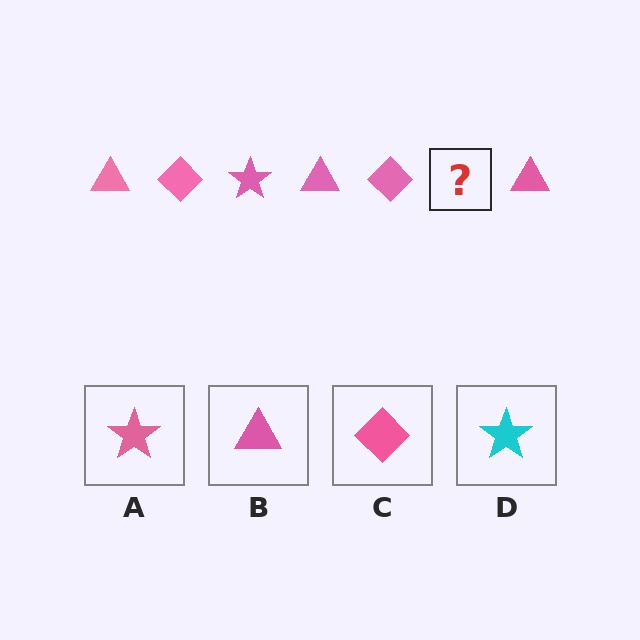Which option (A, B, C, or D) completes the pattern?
A.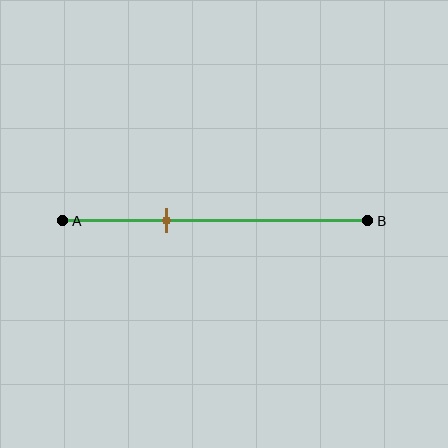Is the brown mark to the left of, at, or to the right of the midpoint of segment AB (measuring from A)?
The brown mark is to the left of the midpoint of segment AB.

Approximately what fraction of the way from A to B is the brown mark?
The brown mark is approximately 35% of the way from A to B.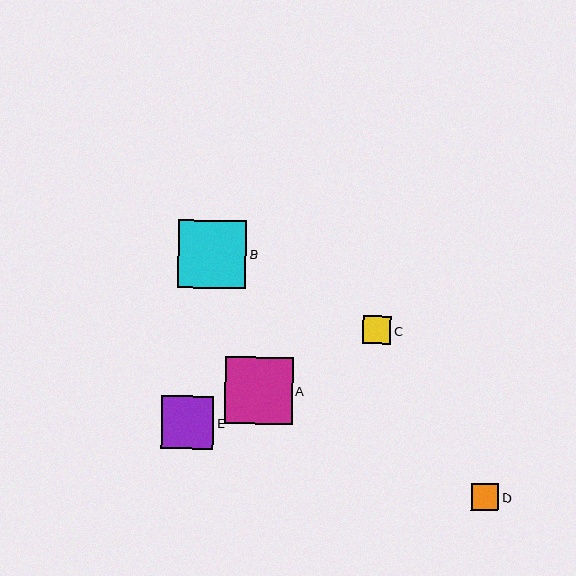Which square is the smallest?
Square D is the smallest with a size of approximately 27 pixels.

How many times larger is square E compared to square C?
Square E is approximately 1.9 times the size of square C.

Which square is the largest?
Square B is the largest with a size of approximately 68 pixels.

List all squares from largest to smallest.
From largest to smallest: B, A, E, C, D.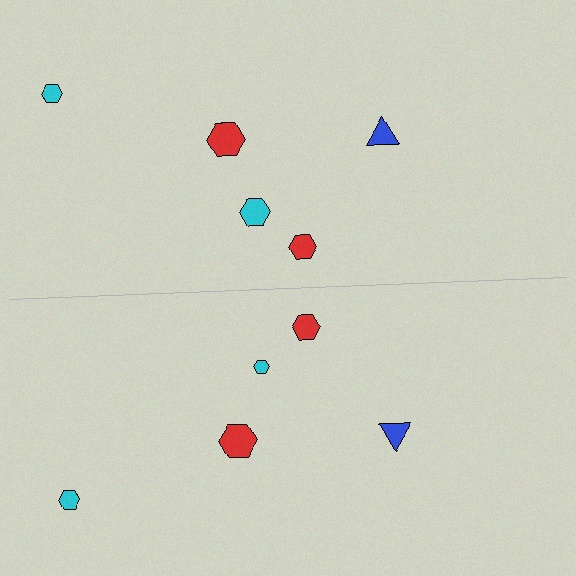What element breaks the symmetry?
The cyan hexagon on the bottom side has a different size than its mirror counterpart.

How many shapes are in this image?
There are 10 shapes in this image.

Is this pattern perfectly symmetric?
No, the pattern is not perfectly symmetric. The cyan hexagon on the bottom side has a different size than its mirror counterpart.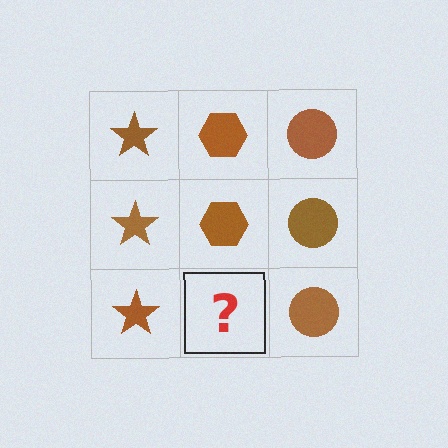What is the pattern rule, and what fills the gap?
The rule is that each column has a consistent shape. The gap should be filled with a brown hexagon.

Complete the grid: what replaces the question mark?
The question mark should be replaced with a brown hexagon.